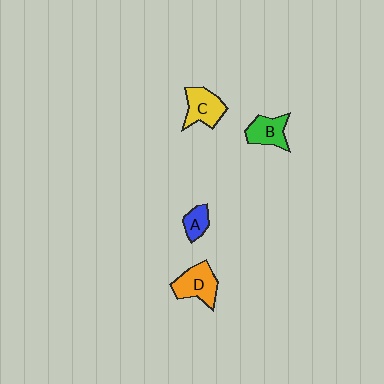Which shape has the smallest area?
Shape A (blue).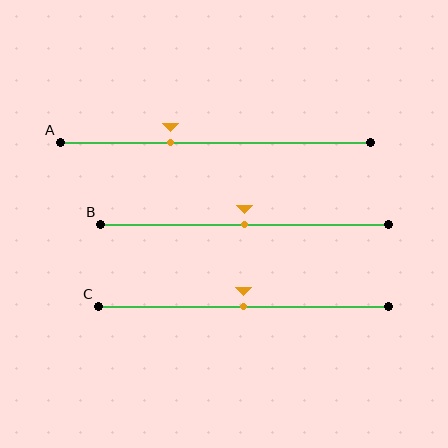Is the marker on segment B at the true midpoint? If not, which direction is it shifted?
Yes, the marker on segment B is at the true midpoint.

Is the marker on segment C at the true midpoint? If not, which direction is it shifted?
Yes, the marker on segment C is at the true midpoint.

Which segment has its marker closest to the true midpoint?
Segment B has its marker closest to the true midpoint.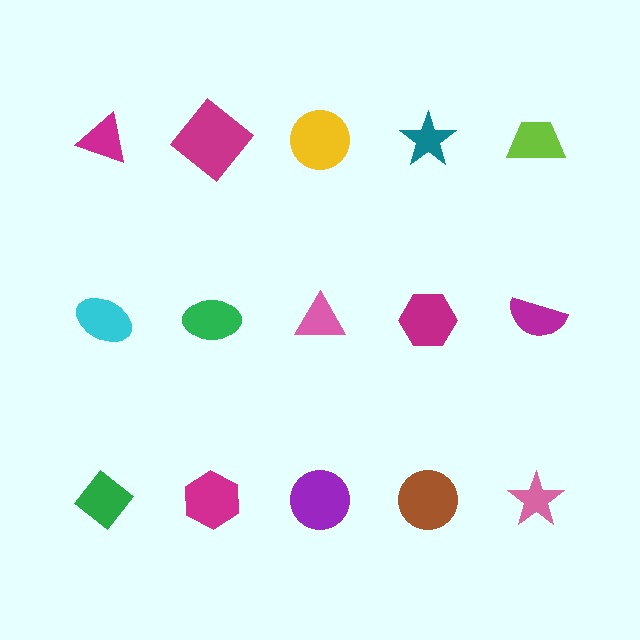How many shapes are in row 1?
5 shapes.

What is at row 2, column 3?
A pink triangle.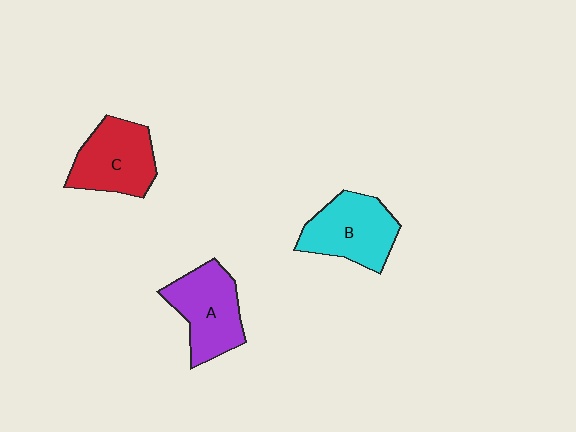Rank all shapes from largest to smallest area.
From largest to smallest: B (cyan), A (purple), C (red).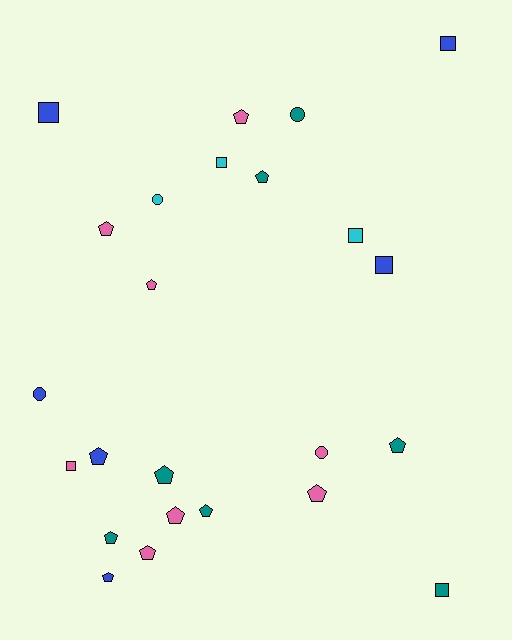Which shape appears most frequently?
Pentagon, with 13 objects.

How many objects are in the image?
There are 24 objects.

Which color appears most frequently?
Pink, with 8 objects.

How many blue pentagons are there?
There are 2 blue pentagons.